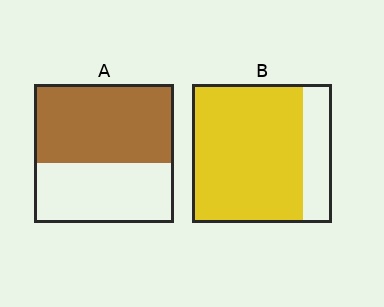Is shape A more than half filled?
Yes.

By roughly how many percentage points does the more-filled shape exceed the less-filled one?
By roughly 20 percentage points (B over A).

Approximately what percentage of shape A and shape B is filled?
A is approximately 55% and B is approximately 80%.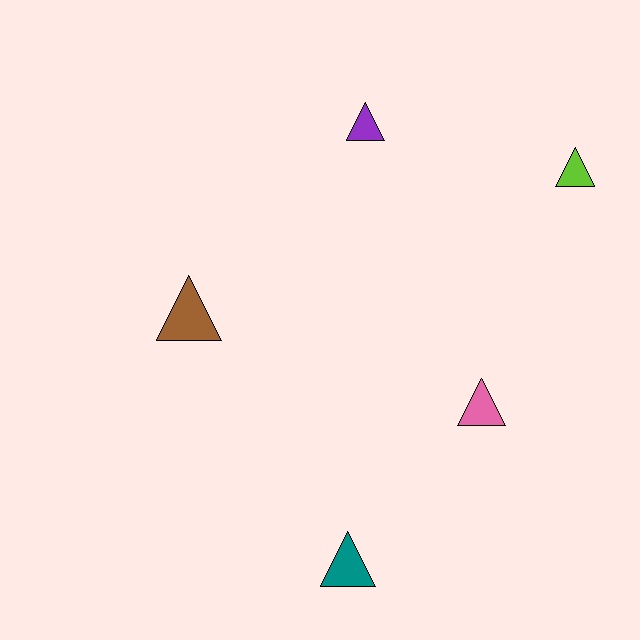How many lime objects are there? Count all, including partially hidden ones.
There is 1 lime object.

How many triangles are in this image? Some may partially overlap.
There are 5 triangles.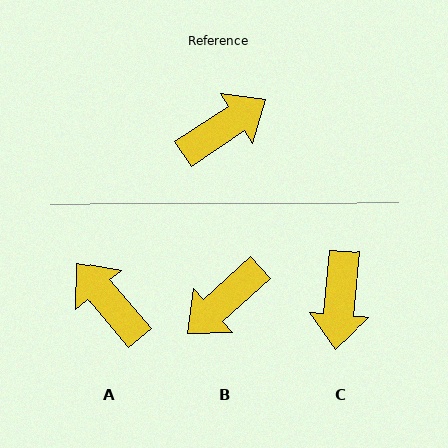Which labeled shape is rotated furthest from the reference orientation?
B, about 172 degrees away.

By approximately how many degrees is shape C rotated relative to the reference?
Approximately 129 degrees clockwise.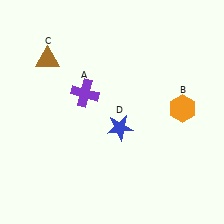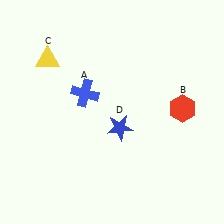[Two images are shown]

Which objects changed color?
A changed from purple to blue. B changed from orange to red. C changed from brown to yellow.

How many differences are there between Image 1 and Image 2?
There are 3 differences between the two images.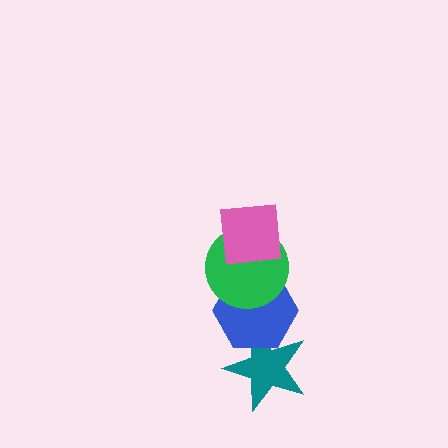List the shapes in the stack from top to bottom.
From top to bottom: the pink square, the green circle, the blue hexagon, the teal star.